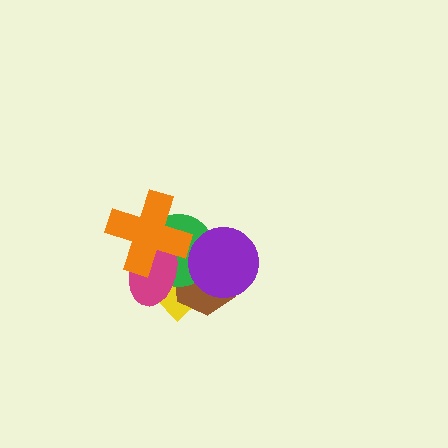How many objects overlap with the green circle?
5 objects overlap with the green circle.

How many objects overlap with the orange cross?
3 objects overlap with the orange cross.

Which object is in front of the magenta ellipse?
The orange cross is in front of the magenta ellipse.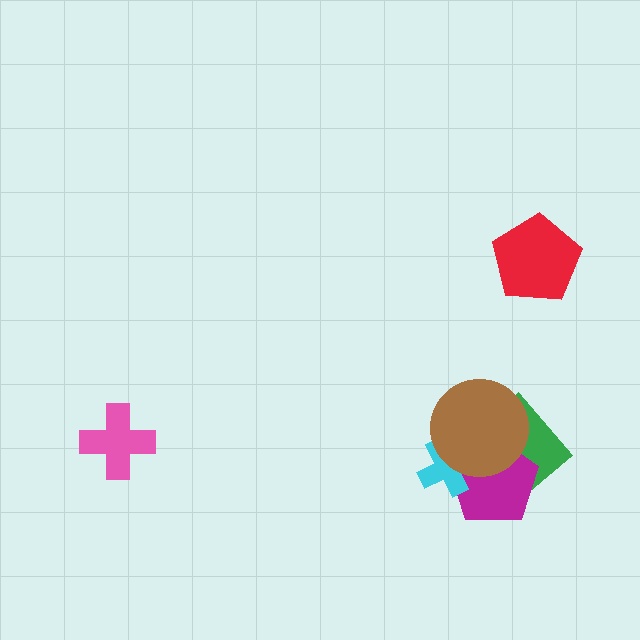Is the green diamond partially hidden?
Yes, it is partially covered by another shape.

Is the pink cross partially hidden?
No, no other shape covers it.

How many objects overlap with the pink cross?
0 objects overlap with the pink cross.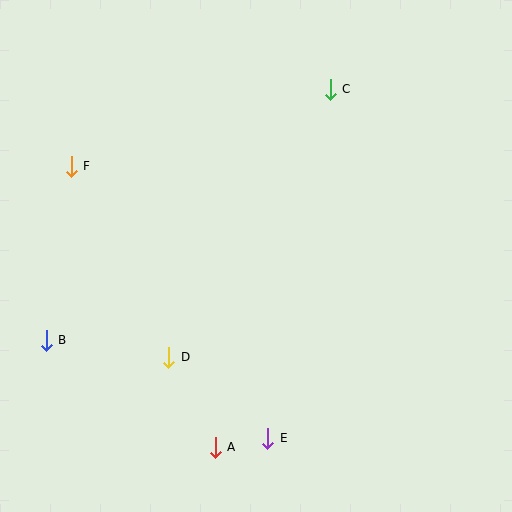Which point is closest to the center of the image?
Point D at (169, 357) is closest to the center.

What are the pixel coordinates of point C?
Point C is at (330, 89).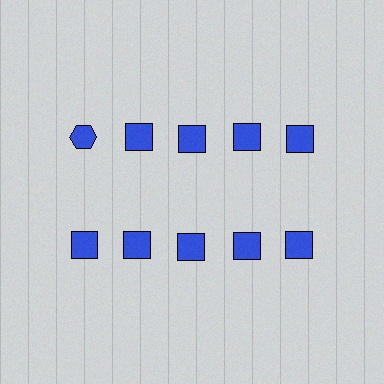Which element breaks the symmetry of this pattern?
The blue hexagon in the top row, leftmost column breaks the symmetry. All other shapes are blue squares.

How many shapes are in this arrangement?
There are 10 shapes arranged in a grid pattern.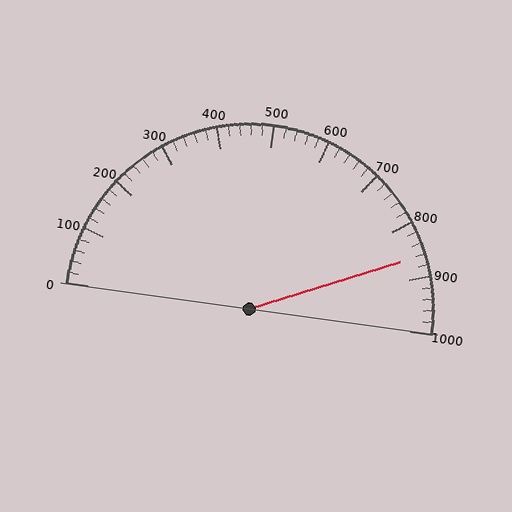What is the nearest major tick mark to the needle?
The nearest major tick mark is 900.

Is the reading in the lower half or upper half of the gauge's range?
The reading is in the upper half of the range (0 to 1000).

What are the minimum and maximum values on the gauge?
The gauge ranges from 0 to 1000.